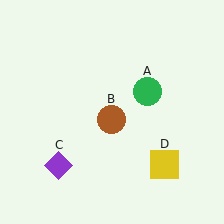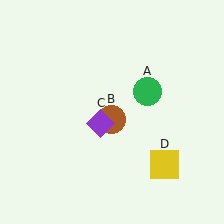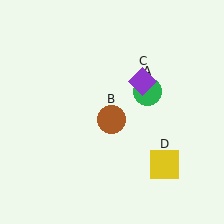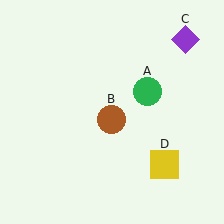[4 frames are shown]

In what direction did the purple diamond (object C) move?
The purple diamond (object C) moved up and to the right.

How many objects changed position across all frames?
1 object changed position: purple diamond (object C).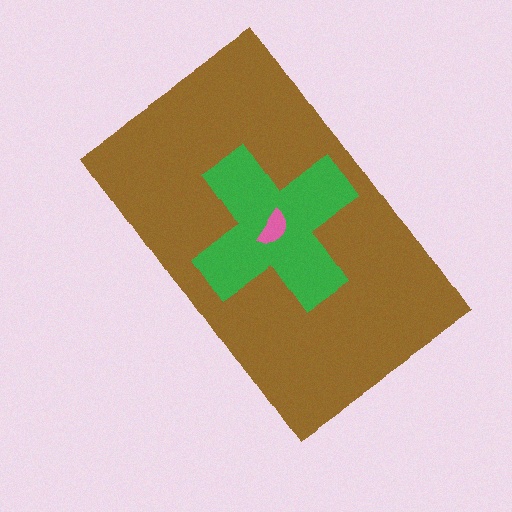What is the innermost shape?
The pink semicircle.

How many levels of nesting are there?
3.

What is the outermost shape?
The brown rectangle.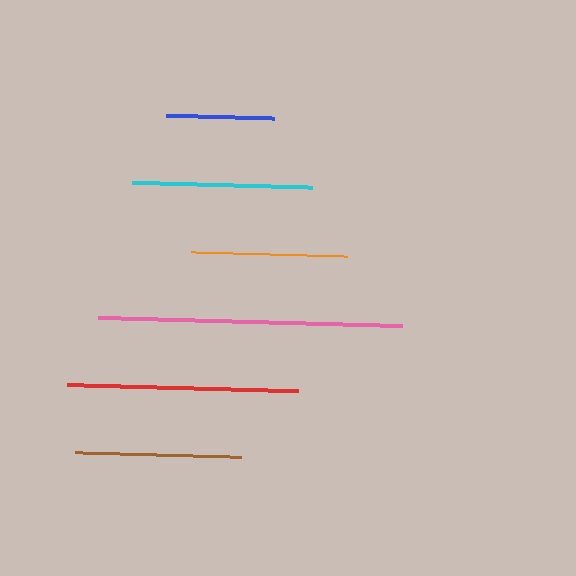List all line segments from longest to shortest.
From longest to shortest: pink, red, cyan, brown, orange, blue.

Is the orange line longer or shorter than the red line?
The red line is longer than the orange line.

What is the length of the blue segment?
The blue segment is approximately 109 pixels long.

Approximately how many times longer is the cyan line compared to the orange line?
The cyan line is approximately 1.2 times the length of the orange line.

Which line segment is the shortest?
The blue line is the shortest at approximately 109 pixels.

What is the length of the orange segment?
The orange segment is approximately 156 pixels long.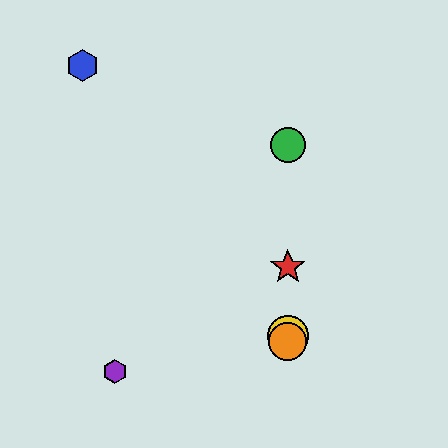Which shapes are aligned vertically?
The red star, the green circle, the yellow circle, the orange circle are aligned vertically.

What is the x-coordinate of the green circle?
The green circle is at x≈288.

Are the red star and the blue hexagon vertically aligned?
No, the red star is at x≈288 and the blue hexagon is at x≈82.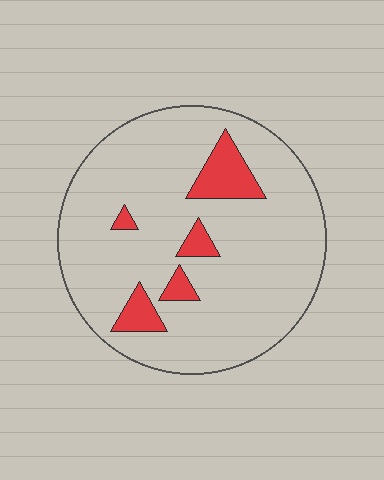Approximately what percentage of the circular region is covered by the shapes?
Approximately 10%.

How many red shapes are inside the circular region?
5.